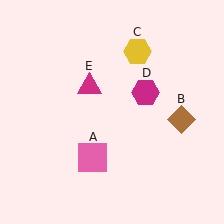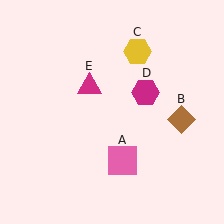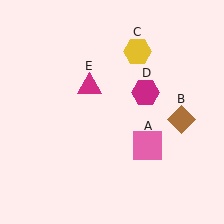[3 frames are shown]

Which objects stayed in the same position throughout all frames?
Brown diamond (object B) and yellow hexagon (object C) and magenta hexagon (object D) and magenta triangle (object E) remained stationary.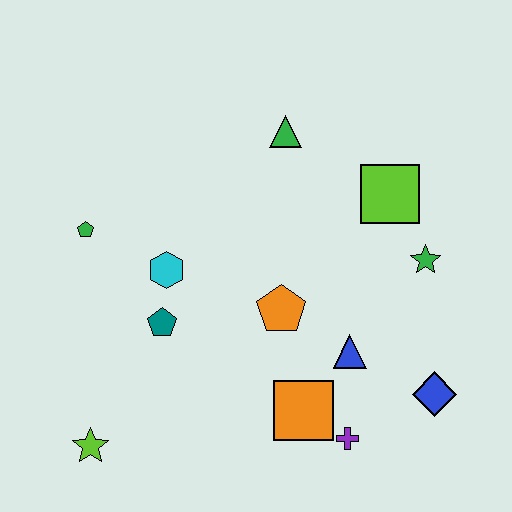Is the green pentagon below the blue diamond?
No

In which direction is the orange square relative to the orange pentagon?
The orange square is below the orange pentagon.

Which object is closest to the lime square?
The green star is closest to the lime square.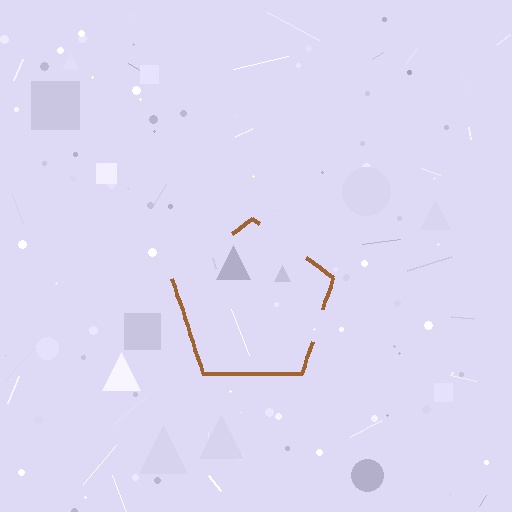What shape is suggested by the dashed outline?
The dashed outline suggests a pentagon.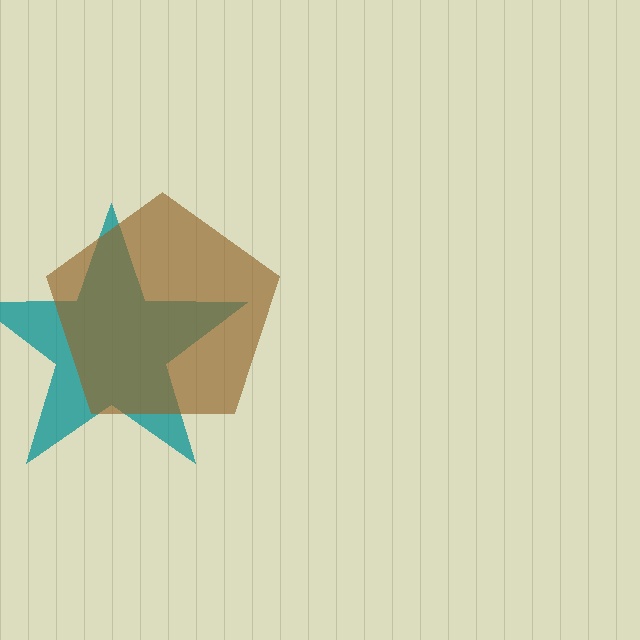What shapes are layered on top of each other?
The layered shapes are: a teal star, a brown pentagon.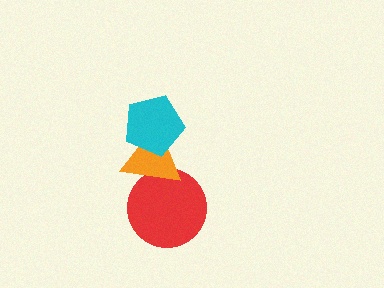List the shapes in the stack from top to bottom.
From top to bottom: the cyan pentagon, the orange triangle, the red circle.